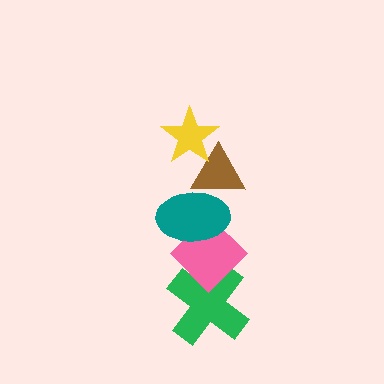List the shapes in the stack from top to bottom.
From top to bottom: the yellow star, the brown triangle, the teal ellipse, the pink diamond, the green cross.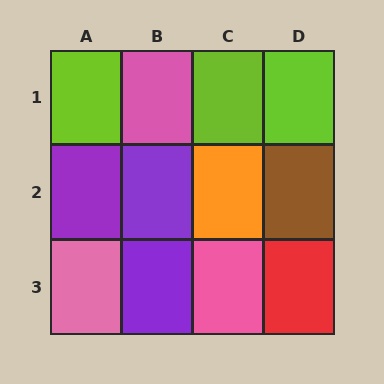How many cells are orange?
1 cell is orange.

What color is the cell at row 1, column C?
Lime.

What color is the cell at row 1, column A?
Lime.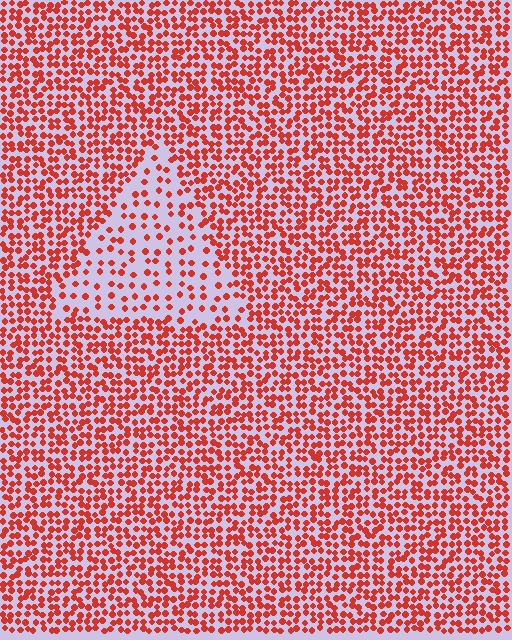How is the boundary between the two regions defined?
The boundary is defined by a change in element density (approximately 2.3x ratio). All elements are the same color, size, and shape.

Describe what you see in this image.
The image contains small red elements arranged at two different densities. A triangle-shaped region is visible where the elements are less densely packed than the surrounding area.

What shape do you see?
I see a triangle.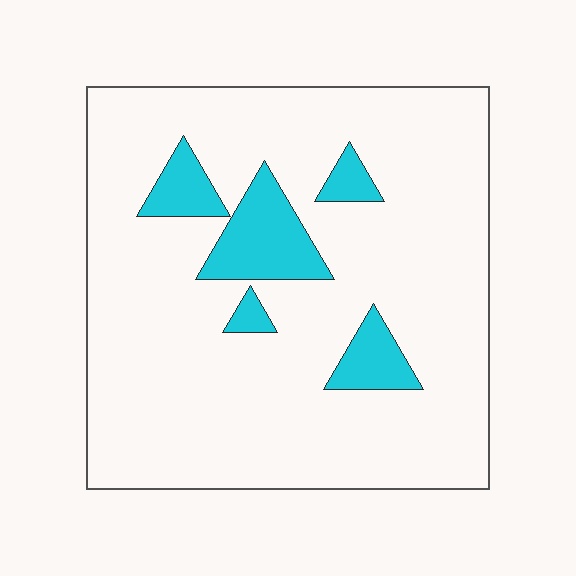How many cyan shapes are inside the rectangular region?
5.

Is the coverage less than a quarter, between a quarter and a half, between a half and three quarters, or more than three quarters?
Less than a quarter.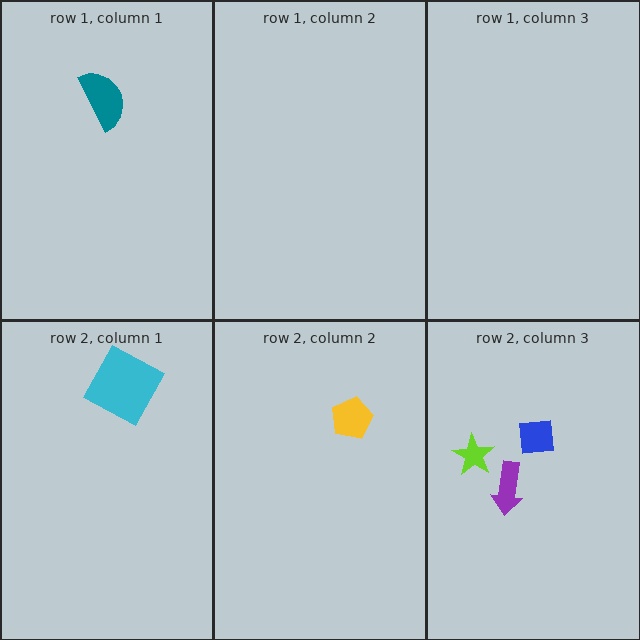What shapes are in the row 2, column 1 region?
The cyan square.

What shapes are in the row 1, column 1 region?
The teal semicircle.